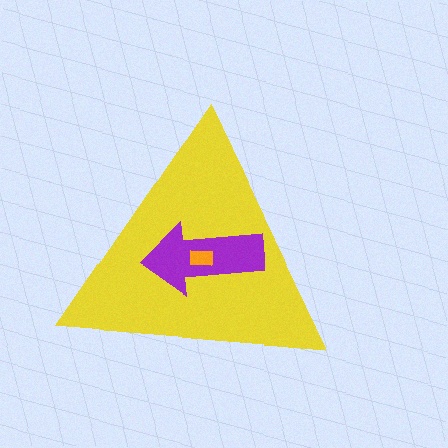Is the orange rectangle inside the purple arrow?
Yes.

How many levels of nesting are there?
3.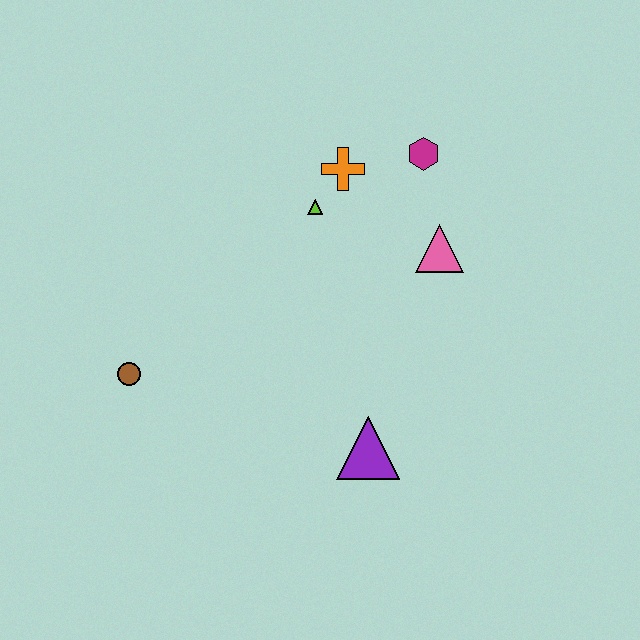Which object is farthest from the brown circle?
The magenta hexagon is farthest from the brown circle.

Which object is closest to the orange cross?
The lime triangle is closest to the orange cross.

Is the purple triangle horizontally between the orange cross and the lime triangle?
No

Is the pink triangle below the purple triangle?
No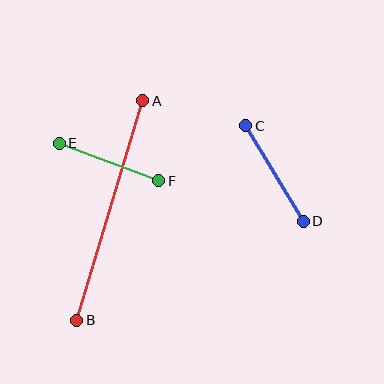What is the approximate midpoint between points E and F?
The midpoint is at approximately (109, 162) pixels.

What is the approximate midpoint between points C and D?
The midpoint is at approximately (275, 173) pixels.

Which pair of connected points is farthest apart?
Points A and B are farthest apart.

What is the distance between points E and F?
The distance is approximately 106 pixels.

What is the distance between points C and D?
The distance is approximately 111 pixels.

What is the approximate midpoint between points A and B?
The midpoint is at approximately (110, 210) pixels.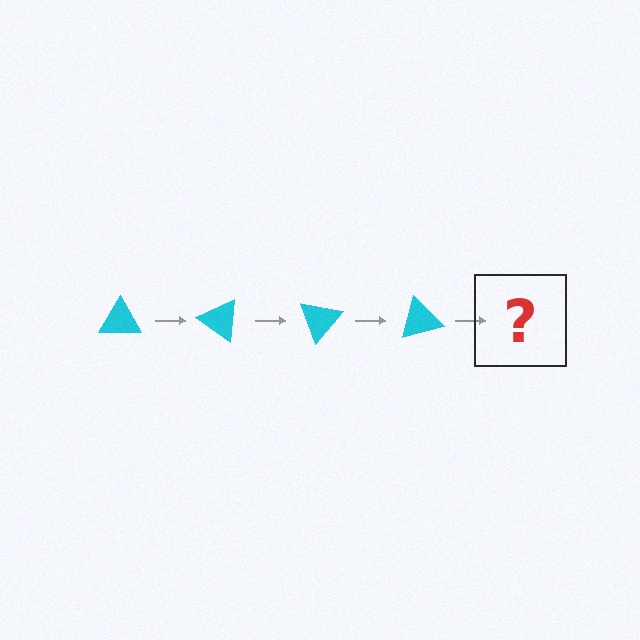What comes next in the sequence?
The next element should be a cyan triangle rotated 140 degrees.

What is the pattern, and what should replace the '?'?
The pattern is that the triangle rotates 35 degrees each step. The '?' should be a cyan triangle rotated 140 degrees.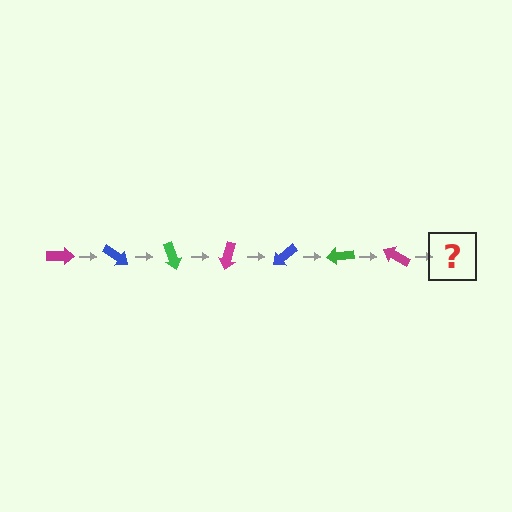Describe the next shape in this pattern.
It should be a blue arrow, rotated 245 degrees from the start.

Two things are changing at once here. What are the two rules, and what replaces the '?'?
The two rules are that it rotates 35 degrees each step and the color cycles through magenta, blue, and green. The '?' should be a blue arrow, rotated 245 degrees from the start.